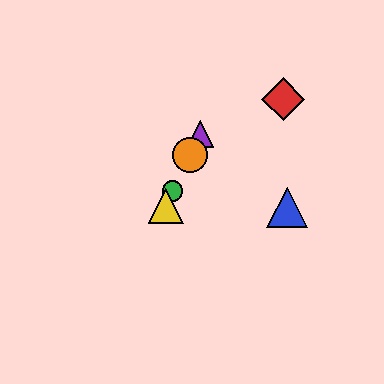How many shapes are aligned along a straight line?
4 shapes (the green circle, the yellow triangle, the purple triangle, the orange circle) are aligned along a straight line.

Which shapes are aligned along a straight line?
The green circle, the yellow triangle, the purple triangle, the orange circle are aligned along a straight line.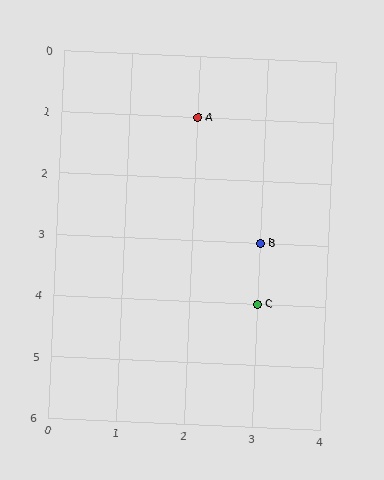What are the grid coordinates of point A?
Point A is at grid coordinates (2, 1).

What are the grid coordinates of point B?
Point B is at grid coordinates (3, 3).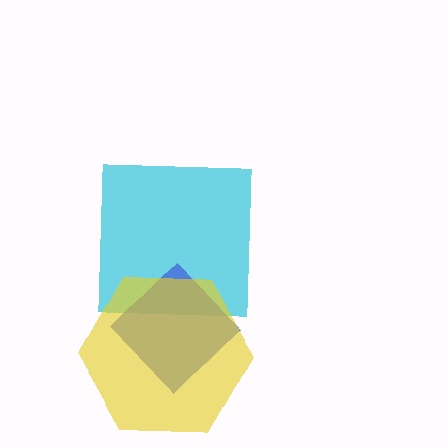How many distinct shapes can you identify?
There are 3 distinct shapes: a cyan square, a blue diamond, a yellow hexagon.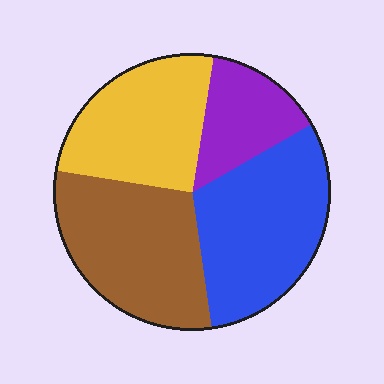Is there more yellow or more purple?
Yellow.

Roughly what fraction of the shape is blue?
Blue takes up about one third (1/3) of the shape.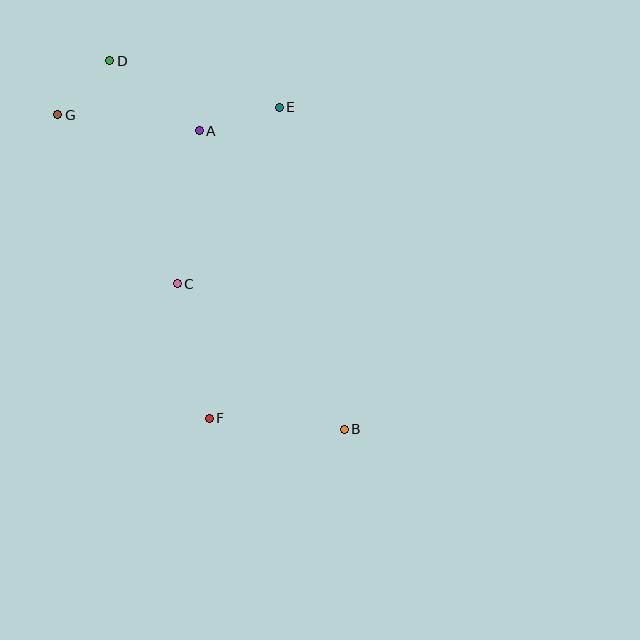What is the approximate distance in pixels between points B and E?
The distance between B and E is approximately 329 pixels.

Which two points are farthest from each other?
Points B and D are farthest from each other.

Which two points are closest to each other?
Points D and G are closest to each other.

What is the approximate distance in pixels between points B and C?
The distance between B and C is approximately 222 pixels.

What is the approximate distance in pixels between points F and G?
The distance between F and G is approximately 339 pixels.